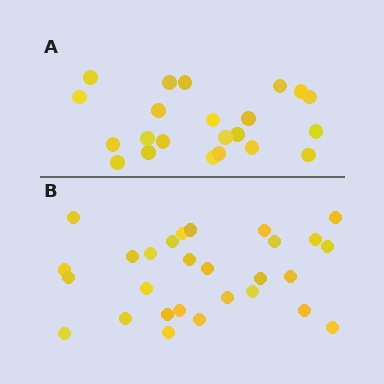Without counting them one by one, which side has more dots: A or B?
Region B (the bottom region) has more dots.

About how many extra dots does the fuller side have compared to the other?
Region B has about 6 more dots than region A.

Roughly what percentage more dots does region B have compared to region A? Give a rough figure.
About 25% more.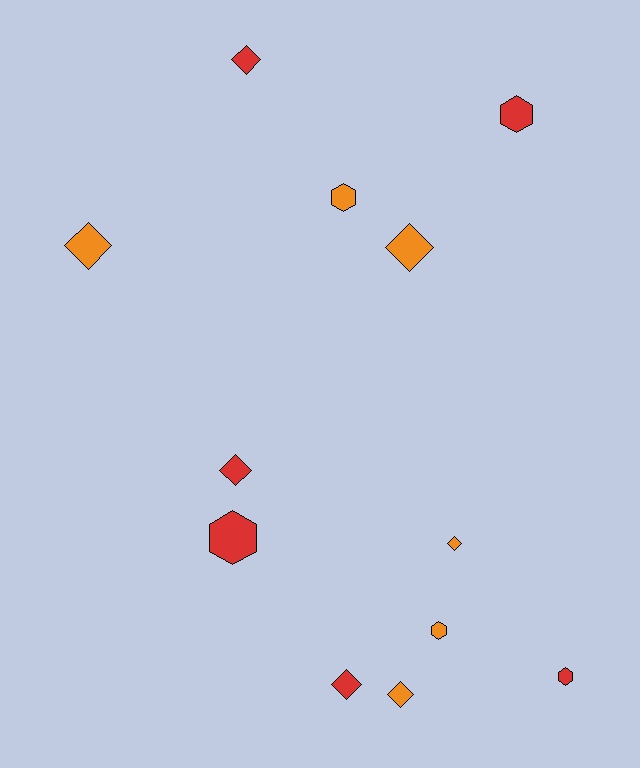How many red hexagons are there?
There are 3 red hexagons.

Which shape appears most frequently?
Diamond, with 7 objects.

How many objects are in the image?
There are 12 objects.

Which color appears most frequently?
Red, with 6 objects.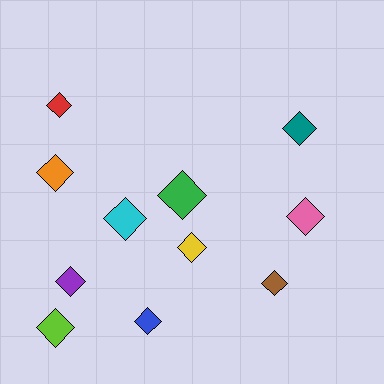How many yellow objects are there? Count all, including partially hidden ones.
There is 1 yellow object.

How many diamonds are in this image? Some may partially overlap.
There are 11 diamonds.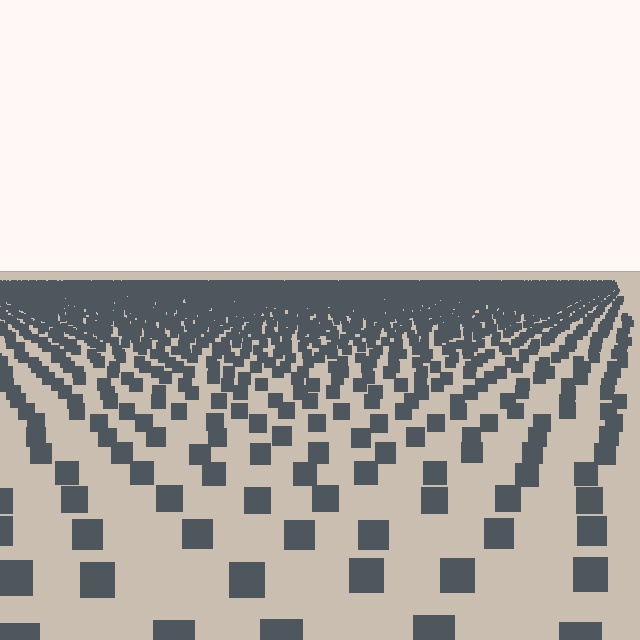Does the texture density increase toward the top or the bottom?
Density increases toward the top.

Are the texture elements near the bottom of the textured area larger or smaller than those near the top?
Larger. Near the bottom, elements are closer to the viewer and appear at a bigger on-screen size.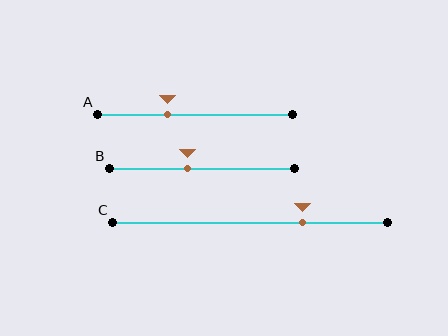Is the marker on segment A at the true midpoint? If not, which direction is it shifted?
No, the marker on segment A is shifted to the left by about 14% of the segment length.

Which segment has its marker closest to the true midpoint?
Segment B has its marker closest to the true midpoint.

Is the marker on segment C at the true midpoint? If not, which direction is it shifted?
No, the marker on segment C is shifted to the right by about 19% of the segment length.